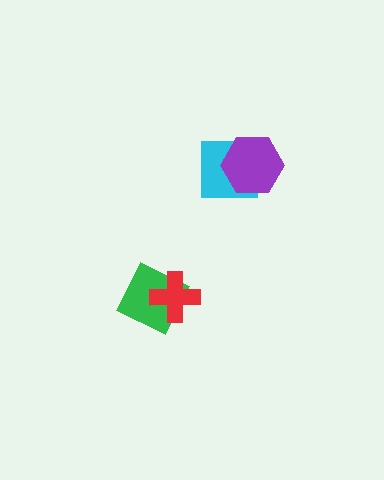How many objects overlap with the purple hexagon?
1 object overlaps with the purple hexagon.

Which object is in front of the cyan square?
The purple hexagon is in front of the cyan square.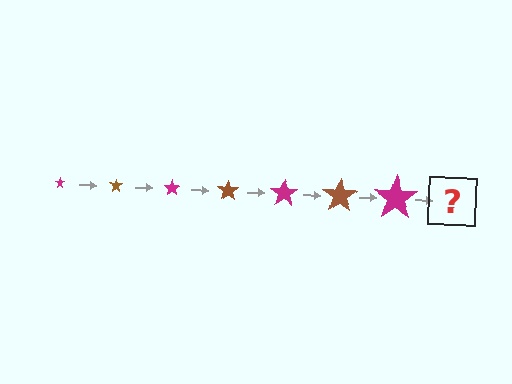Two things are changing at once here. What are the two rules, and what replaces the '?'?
The two rules are that the star grows larger each step and the color cycles through magenta and brown. The '?' should be a brown star, larger than the previous one.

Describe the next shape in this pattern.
It should be a brown star, larger than the previous one.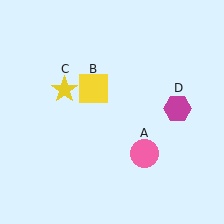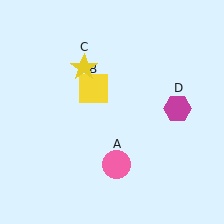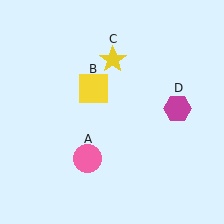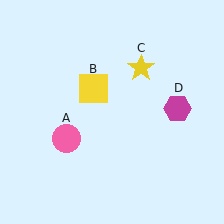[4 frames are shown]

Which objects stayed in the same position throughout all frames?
Yellow square (object B) and magenta hexagon (object D) remained stationary.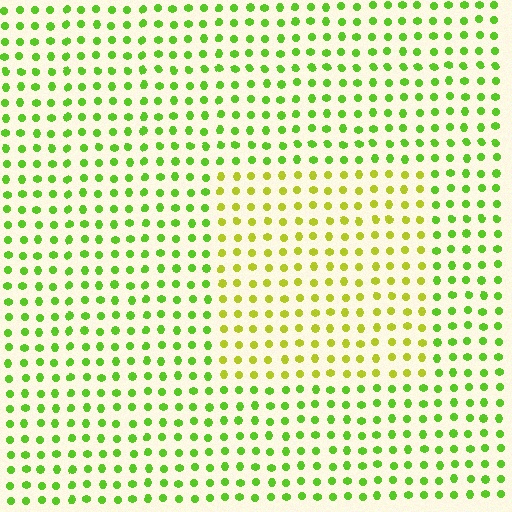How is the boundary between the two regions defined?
The boundary is defined purely by a slight shift in hue (about 33 degrees). Spacing, size, and orientation are identical on both sides.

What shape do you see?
I see a rectangle.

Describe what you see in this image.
The image is filled with small lime elements in a uniform arrangement. A rectangle-shaped region is visible where the elements are tinted to a slightly different hue, forming a subtle color boundary.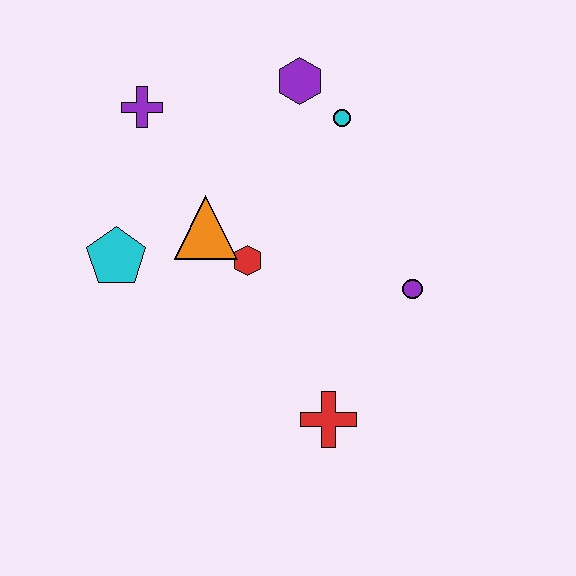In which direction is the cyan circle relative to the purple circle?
The cyan circle is above the purple circle.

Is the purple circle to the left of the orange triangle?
No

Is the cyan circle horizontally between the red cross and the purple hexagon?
No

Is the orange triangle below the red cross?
No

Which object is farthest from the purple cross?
The red cross is farthest from the purple cross.